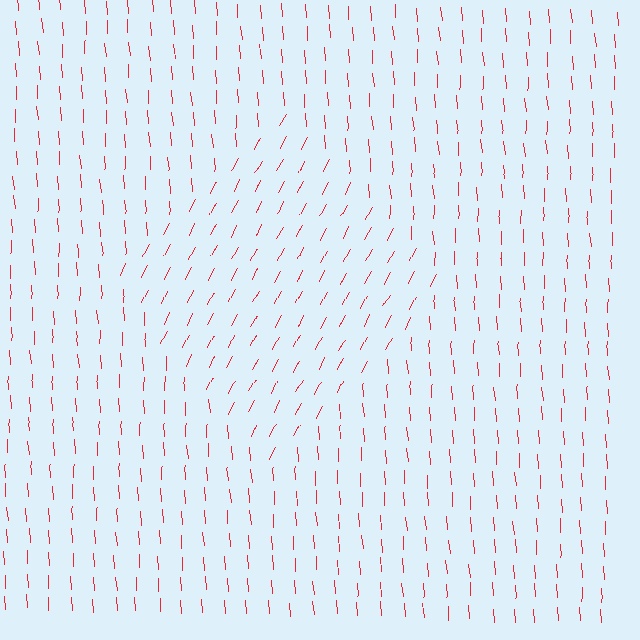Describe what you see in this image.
The image is filled with small red line segments. A diamond region in the image has lines oriented differently from the surrounding lines, creating a visible texture boundary.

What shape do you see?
I see a diamond.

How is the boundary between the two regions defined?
The boundary is defined purely by a change in line orientation (approximately 31 degrees difference). All lines are the same color and thickness.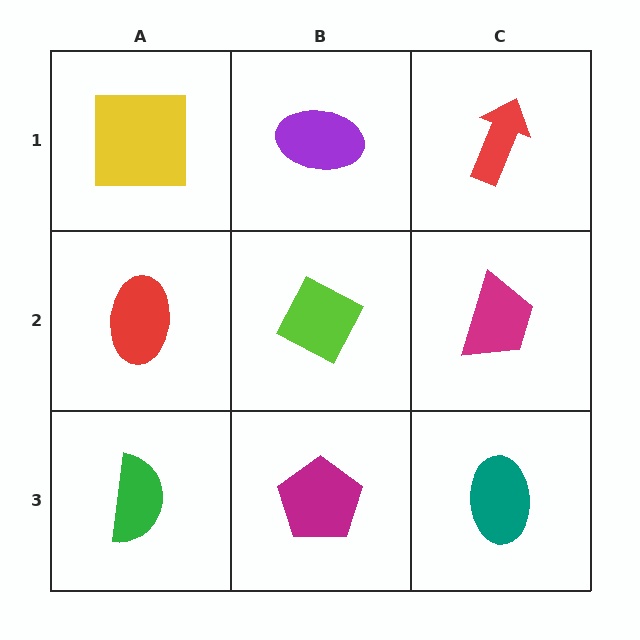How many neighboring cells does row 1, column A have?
2.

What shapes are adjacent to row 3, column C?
A magenta trapezoid (row 2, column C), a magenta pentagon (row 3, column B).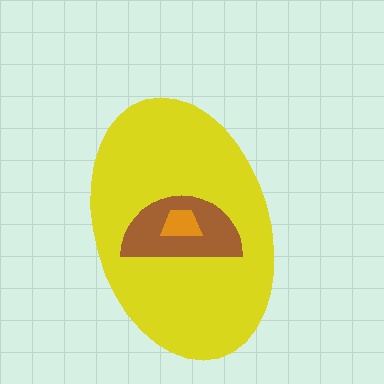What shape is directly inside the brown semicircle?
The orange trapezoid.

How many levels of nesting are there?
3.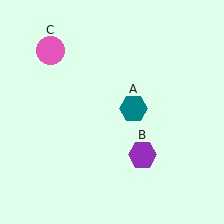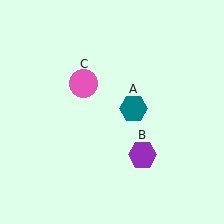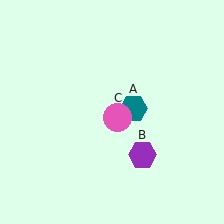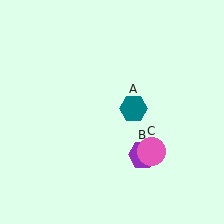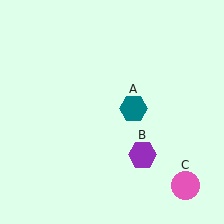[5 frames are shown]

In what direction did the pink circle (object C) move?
The pink circle (object C) moved down and to the right.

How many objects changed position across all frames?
1 object changed position: pink circle (object C).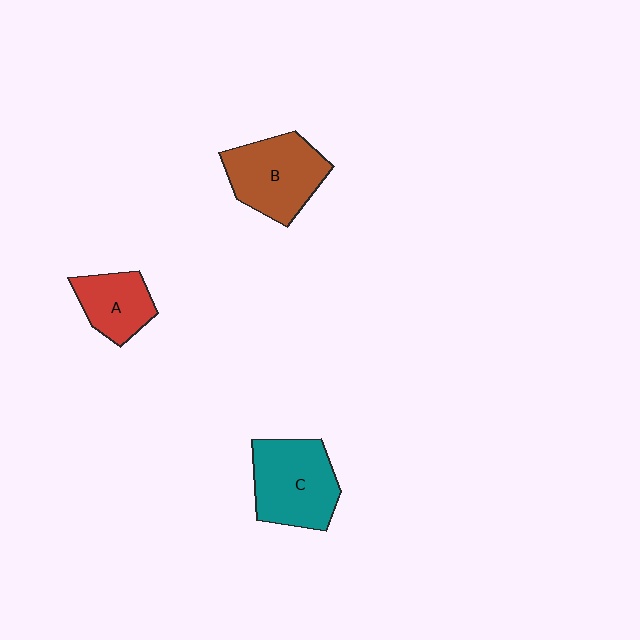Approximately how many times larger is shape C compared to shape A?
Approximately 1.6 times.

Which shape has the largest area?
Shape C (teal).